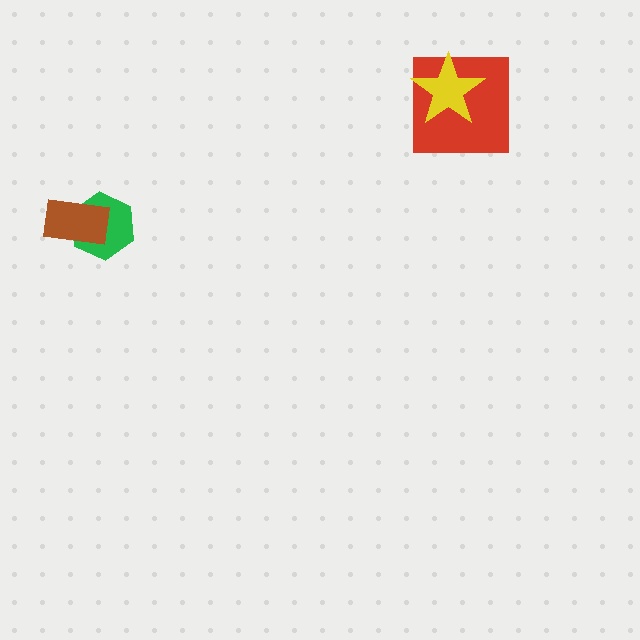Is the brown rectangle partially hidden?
No, no other shape covers it.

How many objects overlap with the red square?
1 object overlaps with the red square.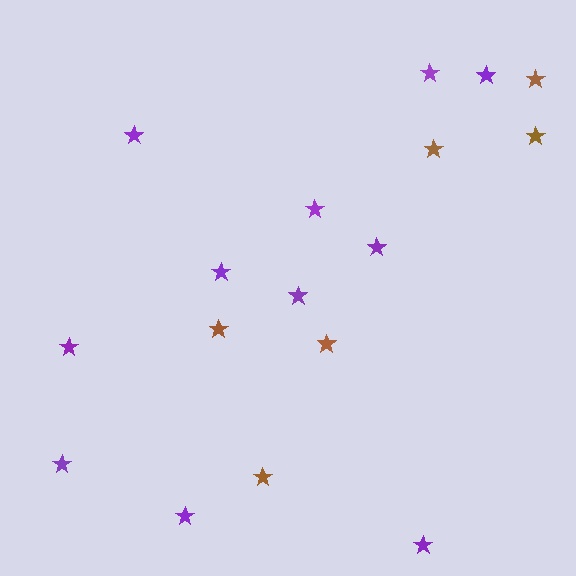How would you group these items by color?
There are 2 groups: one group of brown stars (6) and one group of purple stars (11).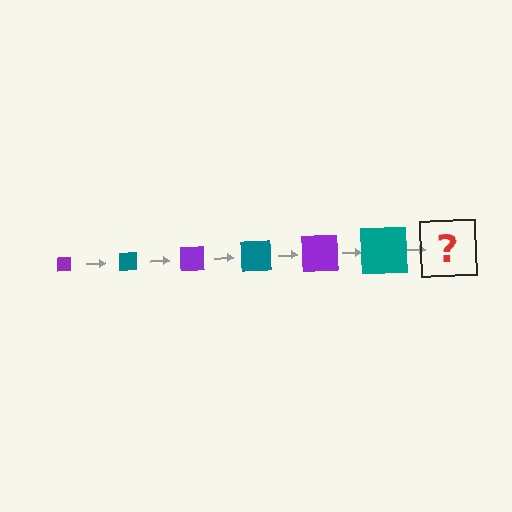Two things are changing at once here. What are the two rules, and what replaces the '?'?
The two rules are that the square grows larger each step and the color cycles through purple and teal. The '?' should be a purple square, larger than the previous one.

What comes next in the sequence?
The next element should be a purple square, larger than the previous one.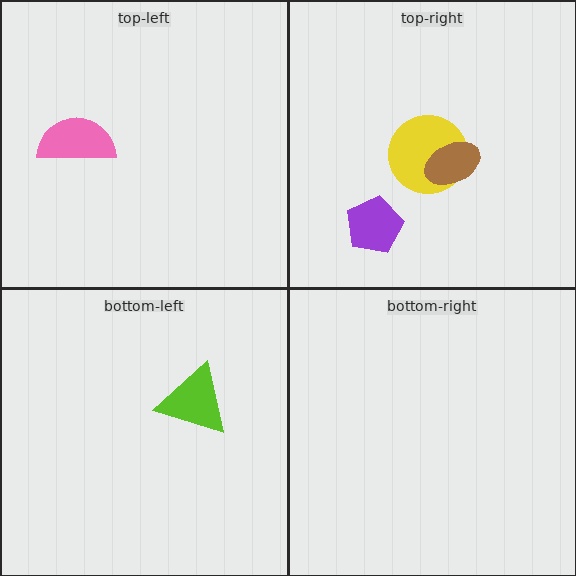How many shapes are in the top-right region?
3.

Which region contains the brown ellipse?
The top-right region.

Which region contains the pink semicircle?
The top-left region.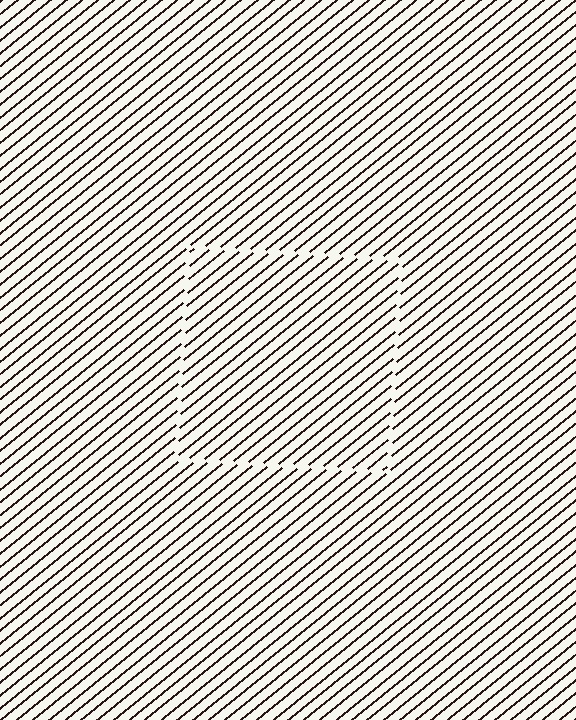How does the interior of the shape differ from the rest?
The interior of the shape contains the same grating, shifted by half a period — the contour is defined by the phase discontinuity where line-ends from the inner and outer gratings abut.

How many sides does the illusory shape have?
4 sides — the line-ends trace a square.